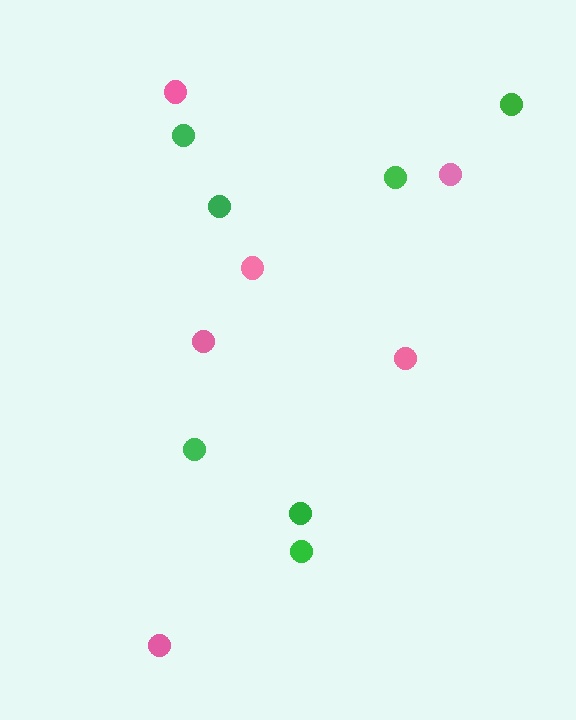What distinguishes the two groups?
There are 2 groups: one group of green circles (7) and one group of pink circles (6).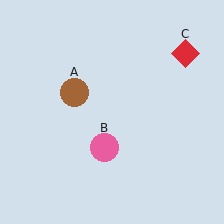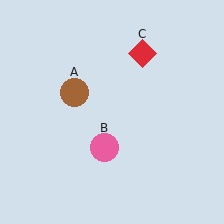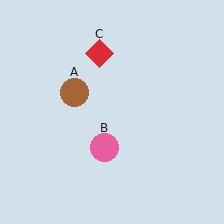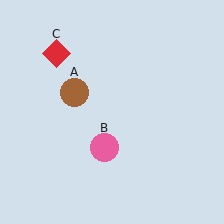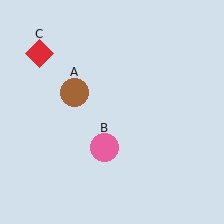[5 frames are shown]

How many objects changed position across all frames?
1 object changed position: red diamond (object C).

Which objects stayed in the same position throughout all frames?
Brown circle (object A) and pink circle (object B) remained stationary.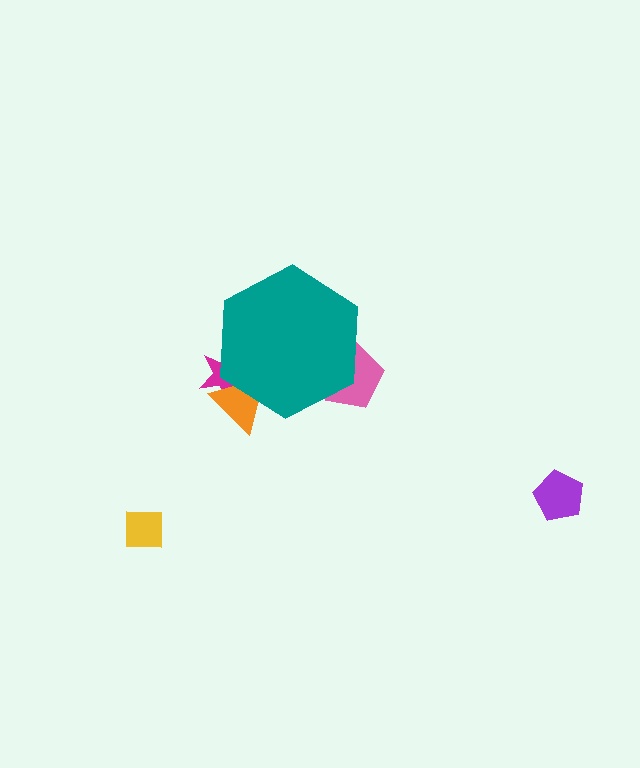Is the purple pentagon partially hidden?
No, the purple pentagon is fully visible.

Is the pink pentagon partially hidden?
Yes, the pink pentagon is partially hidden behind the teal hexagon.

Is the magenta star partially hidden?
Yes, the magenta star is partially hidden behind the teal hexagon.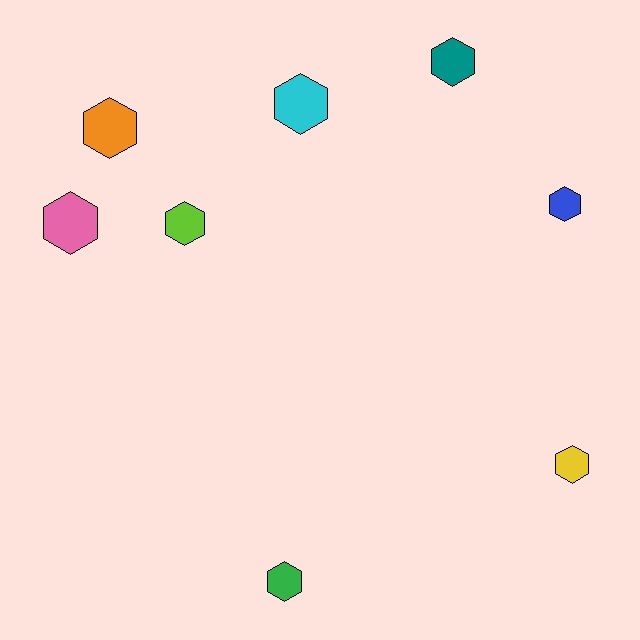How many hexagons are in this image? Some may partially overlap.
There are 8 hexagons.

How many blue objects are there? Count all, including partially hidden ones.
There is 1 blue object.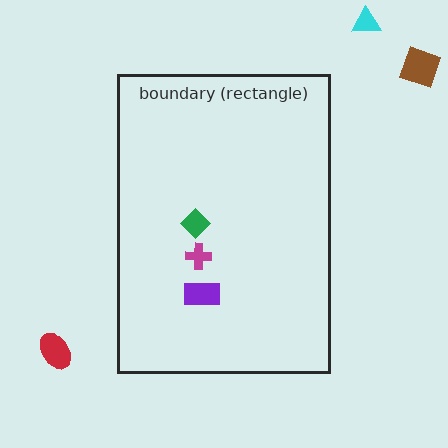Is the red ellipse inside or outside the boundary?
Outside.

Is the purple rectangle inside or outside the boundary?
Inside.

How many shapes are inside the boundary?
3 inside, 3 outside.